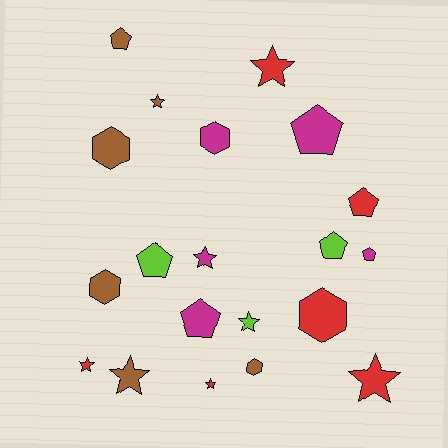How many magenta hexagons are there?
There is 1 magenta hexagon.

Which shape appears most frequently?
Star, with 8 objects.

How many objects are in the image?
There are 20 objects.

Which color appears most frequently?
Red, with 6 objects.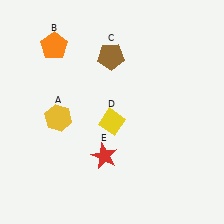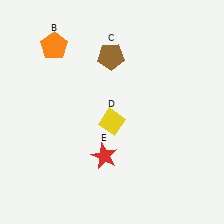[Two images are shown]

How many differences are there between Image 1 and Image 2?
There is 1 difference between the two images.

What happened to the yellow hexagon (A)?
The yellow hexagon (A) was removed in Image 2. It was in the bottom-left area of Image 1.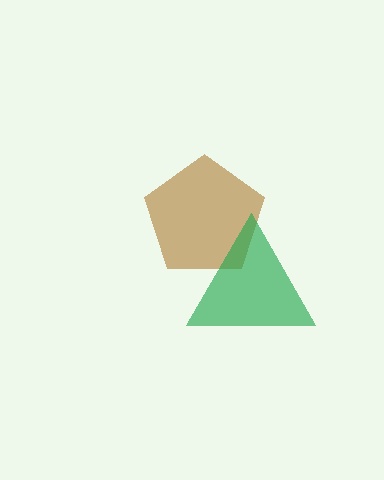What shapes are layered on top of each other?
The layered shapes are: a brown pentagon, a green triangle.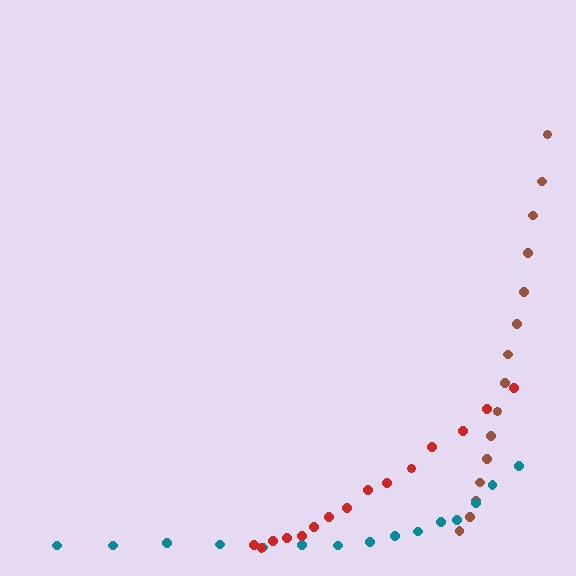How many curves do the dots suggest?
There are 3 distinct paths.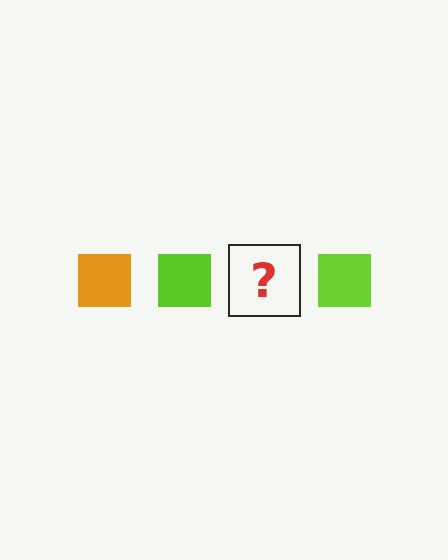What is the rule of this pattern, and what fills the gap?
The rule is that the pattern cycles through orange, lime squares. The gap should be filled with an orange square.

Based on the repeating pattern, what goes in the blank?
The blank should be an orange square.